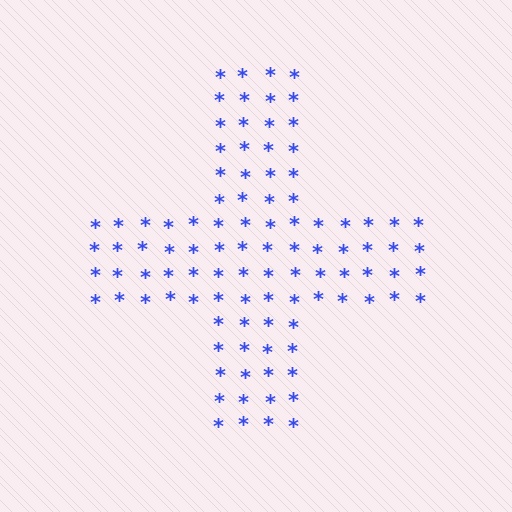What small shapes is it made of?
It is made of small asterisks.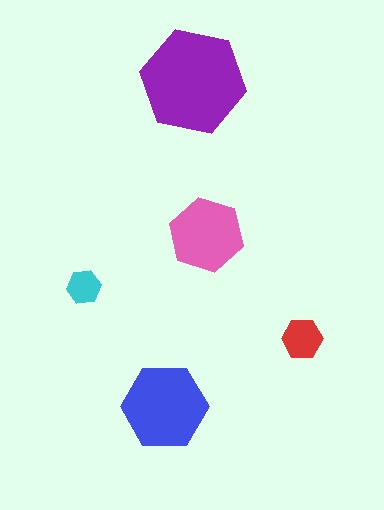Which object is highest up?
The purple hexagon is topmost.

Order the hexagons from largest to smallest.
the purple one, the blue one, the pink one, the red one, the cyan one.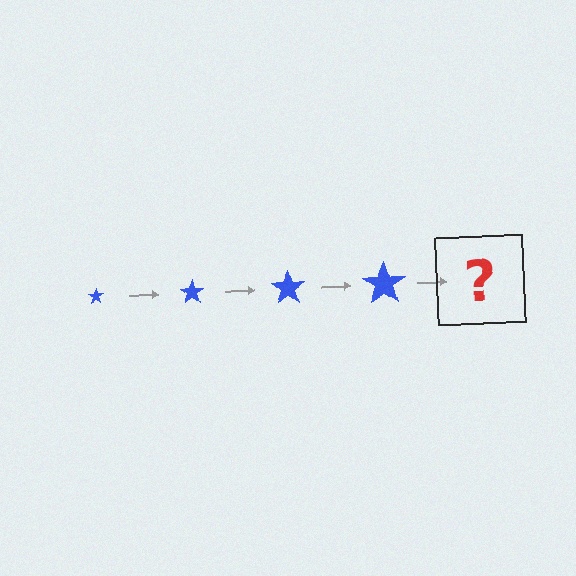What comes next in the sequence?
The next element should be a blue star, larger than the previous one.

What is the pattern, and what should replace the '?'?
The pattern is that the star gets progressively larger each step. The '?' should be a blue star, larger than the previous one.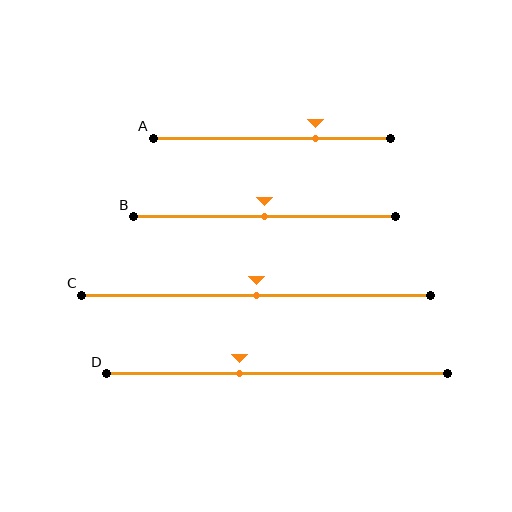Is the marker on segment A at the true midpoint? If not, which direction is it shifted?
No, the marker on segment A is shifted to the right by about 18% of the segment length.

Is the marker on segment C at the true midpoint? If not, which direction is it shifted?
Yes, the marker on segment C is at the true midpoint.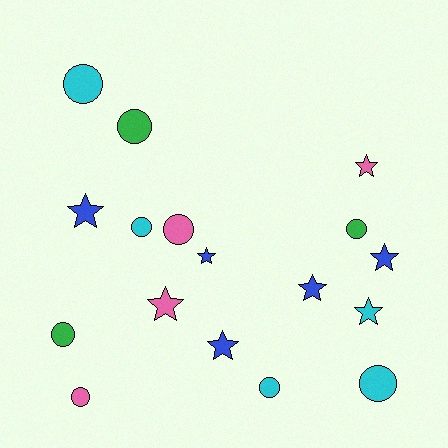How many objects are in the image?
There are 17 objects.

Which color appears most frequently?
Cyan, with 5 objects.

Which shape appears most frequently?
Circle, with 9 objects.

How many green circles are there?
There are 3 green circles.